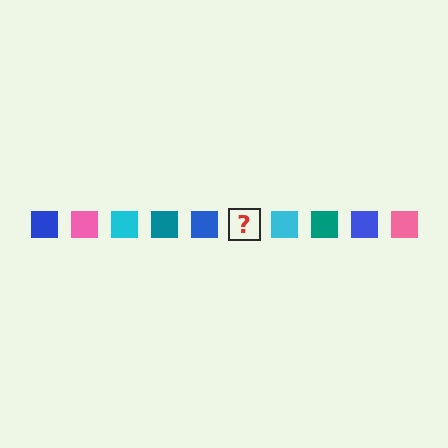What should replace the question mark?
The question mark should be replaced with a pink square.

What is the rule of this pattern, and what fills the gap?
The rule is that the pattern cycles through blue, pink, cyan, teal squares. The gap should be filled with a pink square.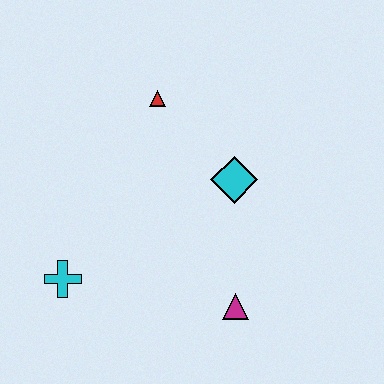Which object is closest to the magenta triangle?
The cyan diamond is closest to the magenta triangle.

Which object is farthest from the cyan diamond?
The cyan cross is farthest from the cyan diamond.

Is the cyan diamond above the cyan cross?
Yes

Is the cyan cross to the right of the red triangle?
No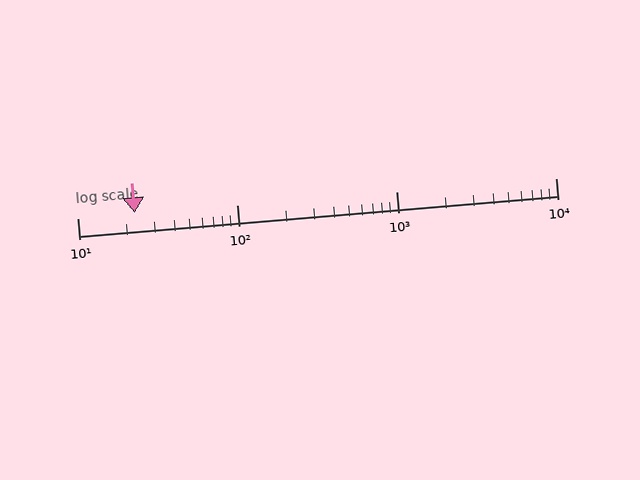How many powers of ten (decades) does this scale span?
The scale spans 3 decades, from 10 to 10000.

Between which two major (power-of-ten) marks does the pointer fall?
The pointer is between 10 and 100.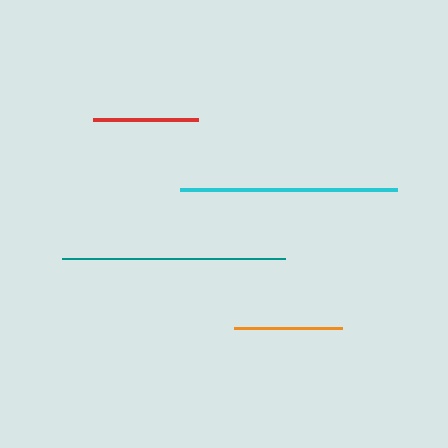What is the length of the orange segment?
The orange segment is approximately 108 pixels long.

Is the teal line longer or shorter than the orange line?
The teal line is longer than the orange line.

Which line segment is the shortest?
The red line is the shortest at approximately 105 pixels.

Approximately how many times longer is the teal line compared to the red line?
The teal line is approximately 2.1 times the length of the red line.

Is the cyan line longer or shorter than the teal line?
The teal line is longer than the cyan line.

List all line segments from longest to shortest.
From longest to shortest: teal, cyan, orange, red.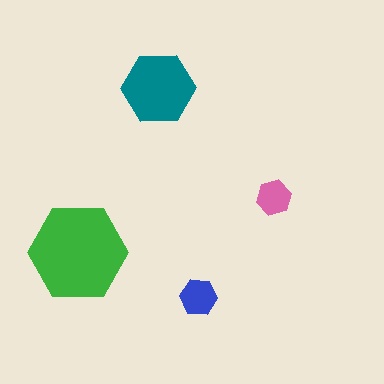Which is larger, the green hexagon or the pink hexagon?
The green one.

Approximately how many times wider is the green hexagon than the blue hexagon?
About 2.5 times wider.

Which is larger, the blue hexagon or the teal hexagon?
The teal one.